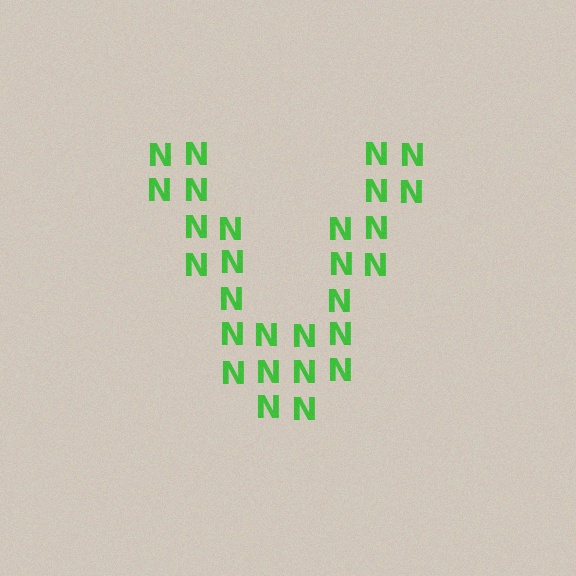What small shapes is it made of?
It is made of small letter N's.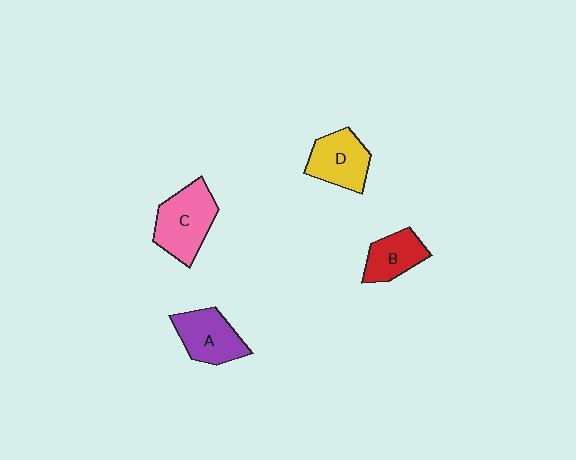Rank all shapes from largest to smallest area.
From largest to smallest: C (pink), A (purple), D (yellow), B (red).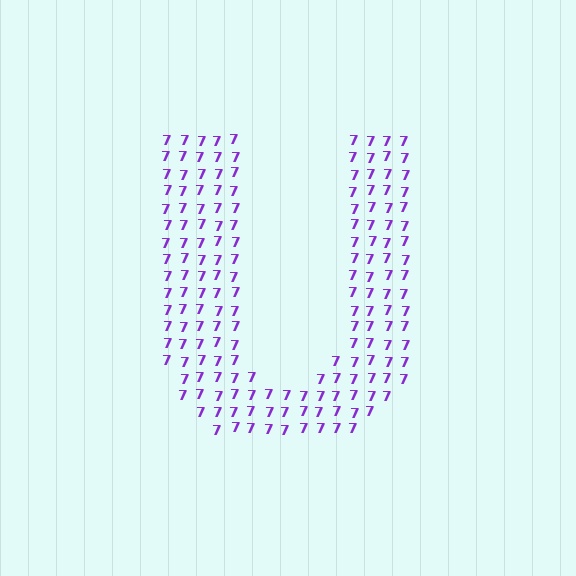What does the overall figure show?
The overall figure shows the letter U.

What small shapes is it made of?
It is made of small digit 7's.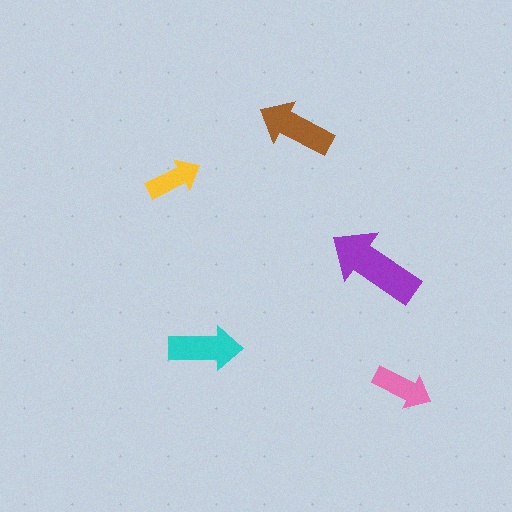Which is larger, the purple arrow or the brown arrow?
The purple one.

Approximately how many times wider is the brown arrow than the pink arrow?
About 1.5 times wider.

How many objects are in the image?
There are 5 objects in the image.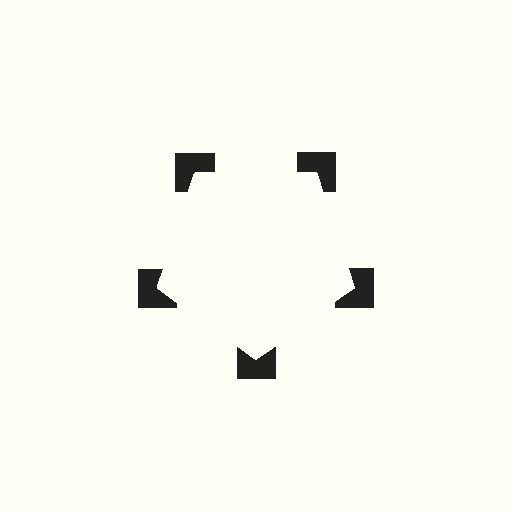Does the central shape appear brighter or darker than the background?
It typically appears slightly brighter than the background, even though no actual brightness change is drawn.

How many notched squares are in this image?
There are 5 — one at each vertex of the illusory pentagon.